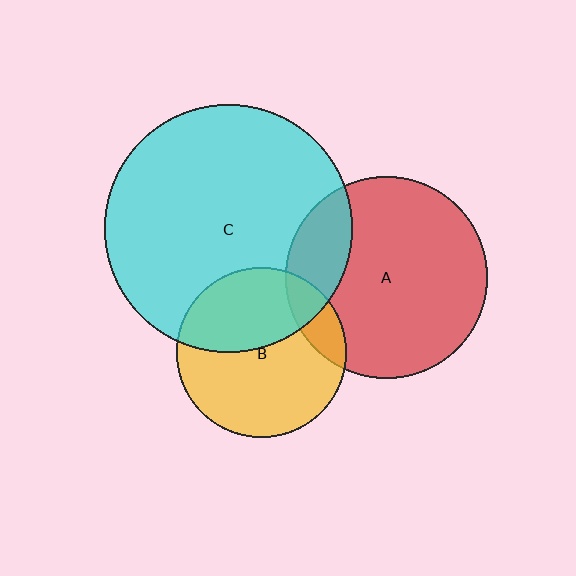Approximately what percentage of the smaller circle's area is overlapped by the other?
Approximately 20%.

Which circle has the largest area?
Circle C (cyan).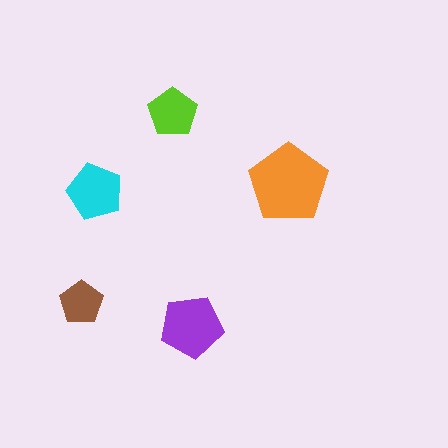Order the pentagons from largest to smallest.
the orange one, the purple one, the cyan one, the lime one, the brown one.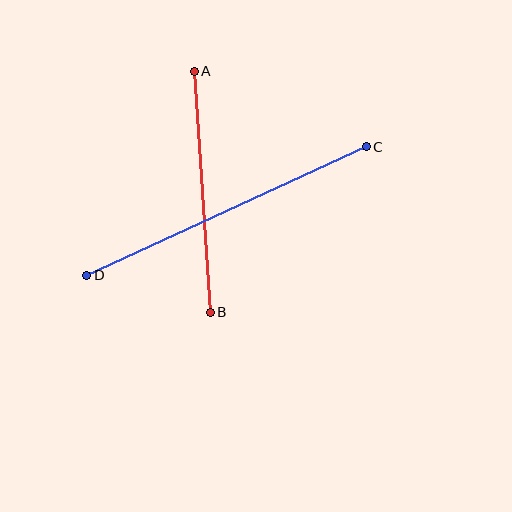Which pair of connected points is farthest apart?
Points C and D are farthest apart.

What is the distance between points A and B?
The distance is approximately 241 pixels.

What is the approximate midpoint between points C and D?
The midpoint is at approximately (227, 211) pixels.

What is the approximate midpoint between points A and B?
The midpoint is at approximately (202, 192) pixels.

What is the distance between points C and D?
The distance is approximately 307 pixels.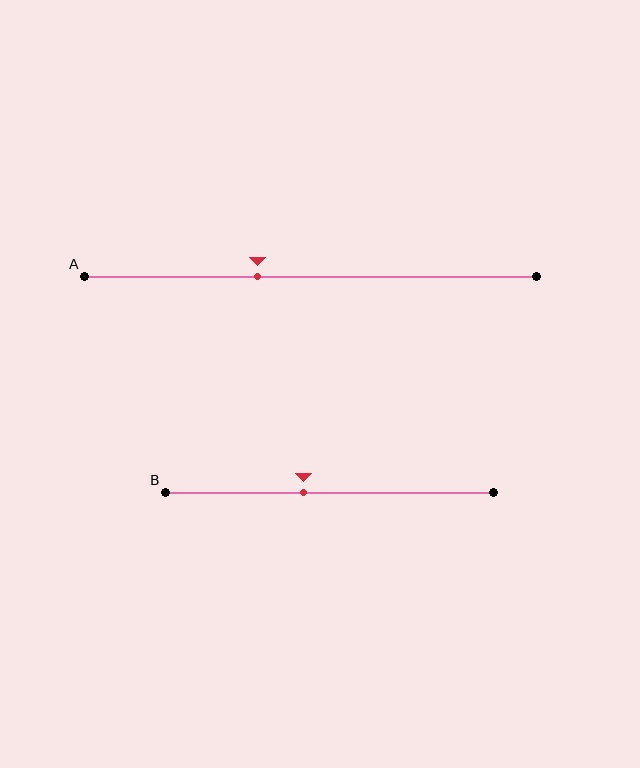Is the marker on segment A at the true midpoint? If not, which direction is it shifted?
No, the marker on segment A is shifted to the left by about 12% of the segment length.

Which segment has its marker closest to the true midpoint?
Segment B has its marker closest to the true midpoint.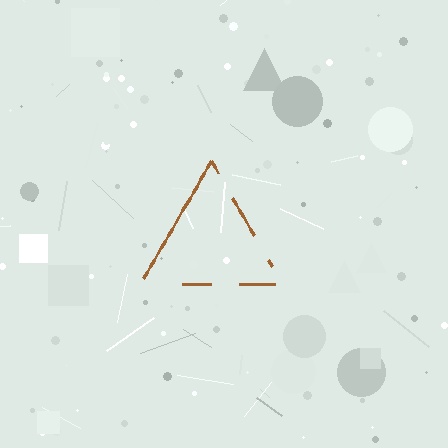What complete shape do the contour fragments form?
The contour fragments form a triangle.